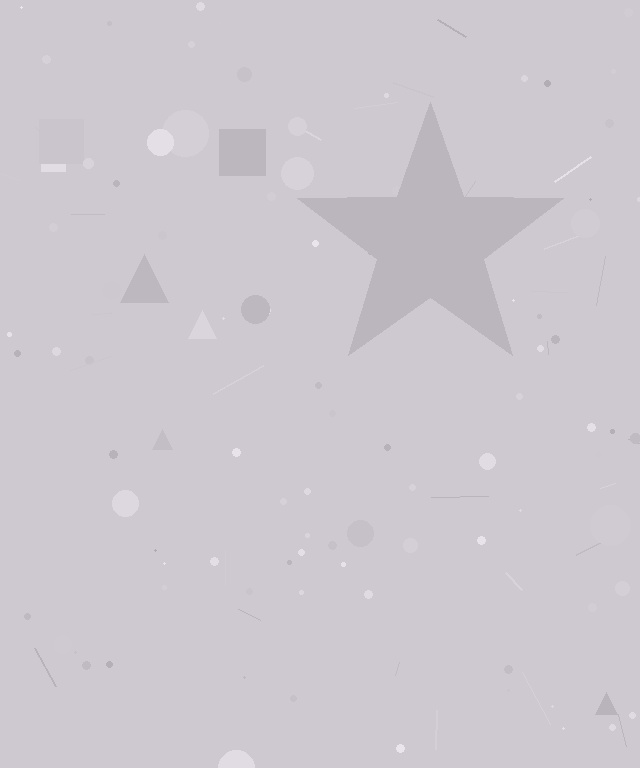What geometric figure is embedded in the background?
A star is embedded in the background.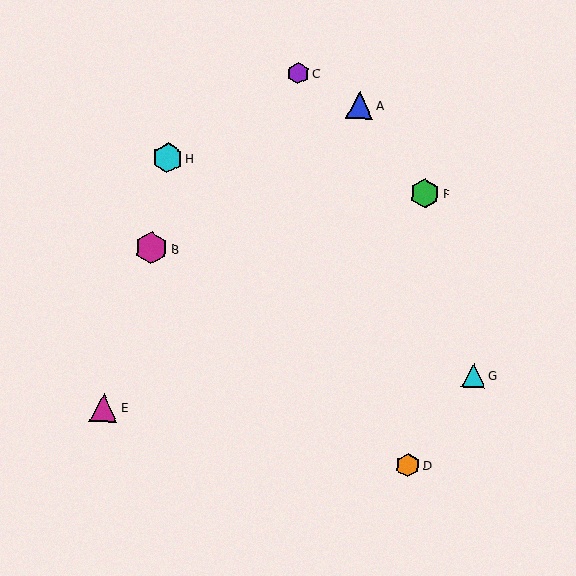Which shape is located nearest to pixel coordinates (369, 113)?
The blue triangle (labeled A) at (360, 105) is nearest to that location.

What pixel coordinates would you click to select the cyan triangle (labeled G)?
Click at (473, 375) to select the cyan triangle G.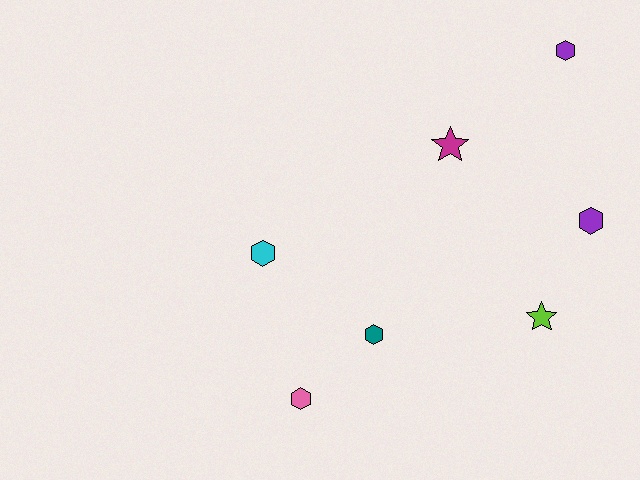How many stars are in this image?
There are 2 stars.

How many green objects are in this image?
There are no green objects.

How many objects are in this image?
There are 7 objects.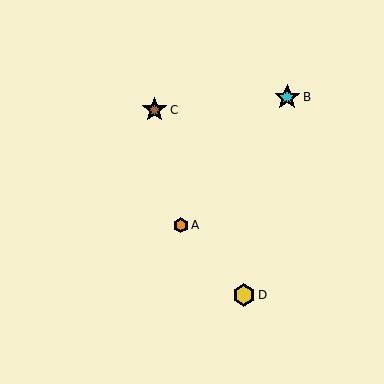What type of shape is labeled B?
Shape B is a cyan star.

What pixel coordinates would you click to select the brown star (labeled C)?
Click at (155, 110) to select the brown star C.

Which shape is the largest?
The cyan star (labeled B) is the largest.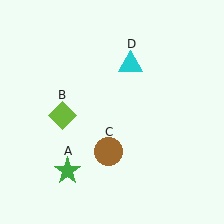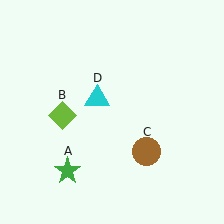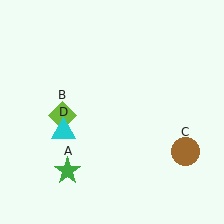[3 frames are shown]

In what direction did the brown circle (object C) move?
The brown circle (object C) moved right.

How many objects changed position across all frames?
2 objects changed position: brown circle (object C), cyan triangle (object D).